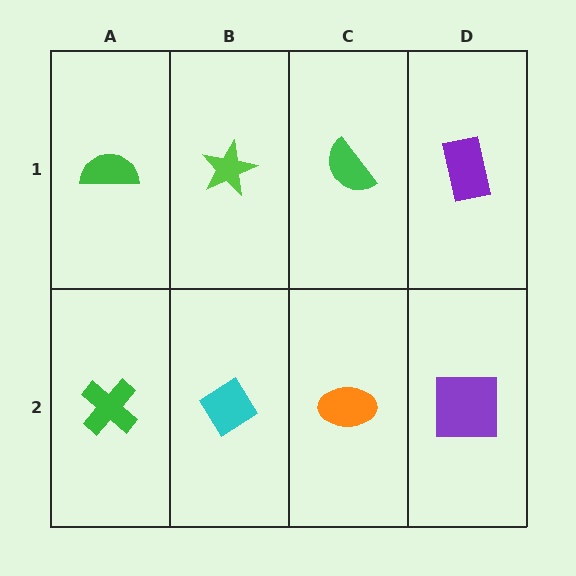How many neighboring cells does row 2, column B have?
3.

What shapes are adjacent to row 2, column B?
A lime star (row 1, column B), a green cross (row 2, column A), an orange ellipse (row 2, column C).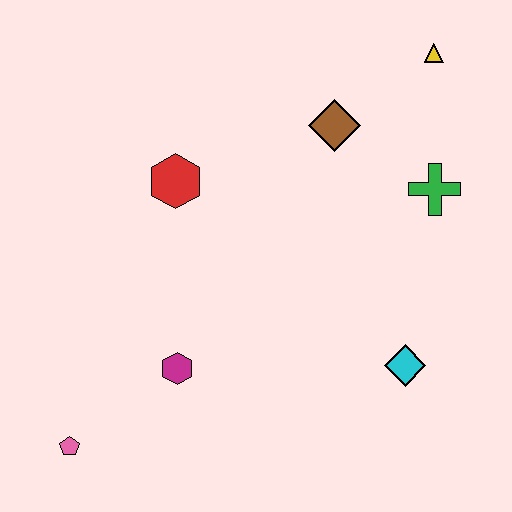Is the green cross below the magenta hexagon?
No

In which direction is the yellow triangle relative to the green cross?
The yellow triangle is above the green cross.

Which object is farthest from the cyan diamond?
The pink pentagon is farthest from the cyan diamond.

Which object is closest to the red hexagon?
The brown diamond is closest to the red hexagon.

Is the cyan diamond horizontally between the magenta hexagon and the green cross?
Yes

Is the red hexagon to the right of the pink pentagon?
Yes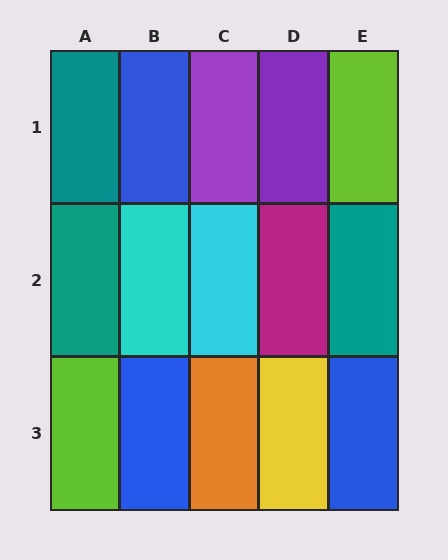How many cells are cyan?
2 cells are cyan.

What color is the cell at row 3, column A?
Lime.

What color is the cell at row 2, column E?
Teal.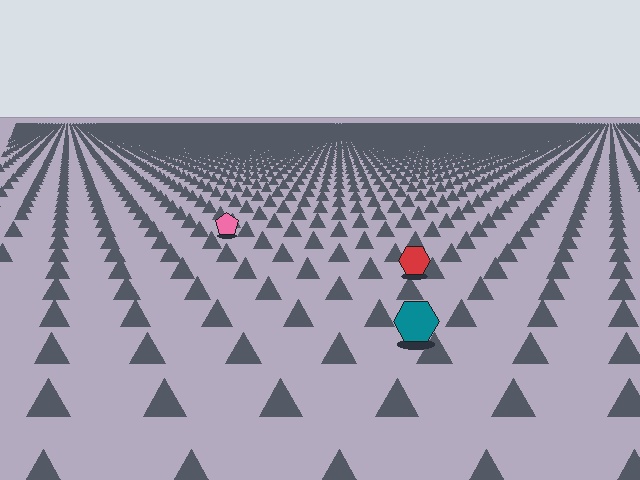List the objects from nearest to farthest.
From nearest to farthest: the teal hexagon, the red hexagon, the pink pentagon.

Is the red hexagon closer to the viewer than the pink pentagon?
Yes. The red hexagon is closer — you can tell from the texture gradient: the ground texture is coarser near it.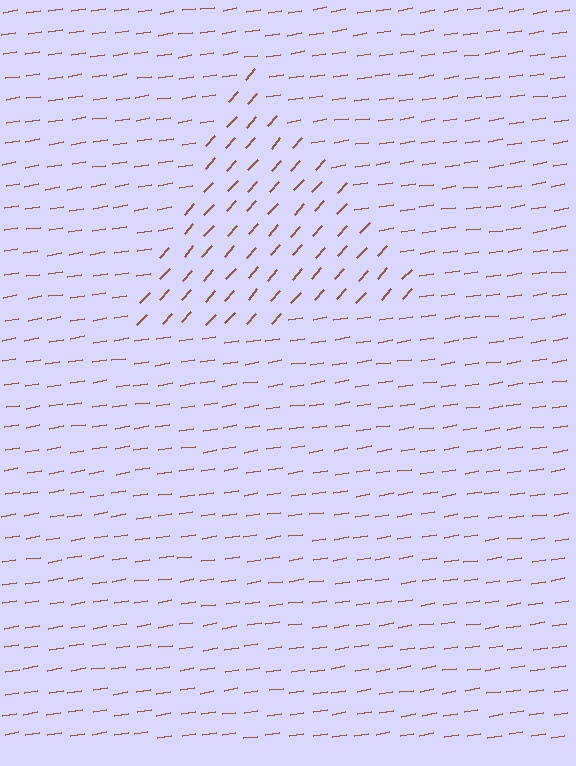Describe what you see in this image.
The image is filled with small brown line segments. A triangle region in the image has lines oriented differently from the surrounding lines, creating a visible texture boundary.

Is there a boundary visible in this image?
Yes, there is a texture boundary formed by a change in line orientation.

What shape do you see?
I see a triangle.